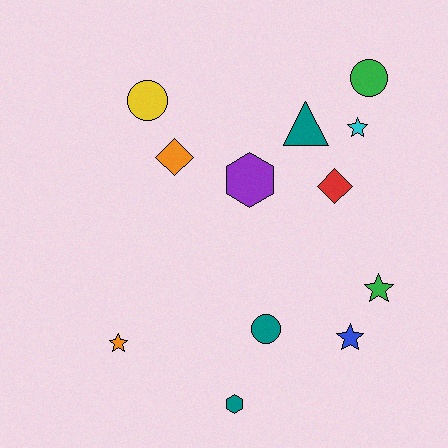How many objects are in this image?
There are 12 objects.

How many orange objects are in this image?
There are 2 orange objects.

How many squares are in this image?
There are no squares.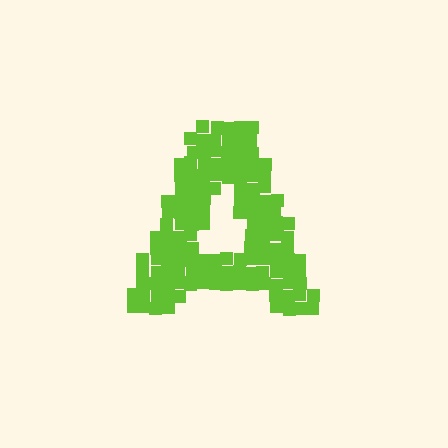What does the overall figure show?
The overall figure shows the letter A.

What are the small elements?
The small elements are squares.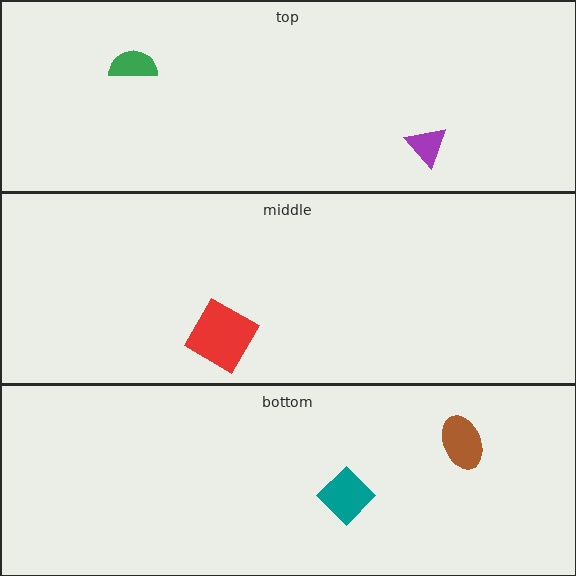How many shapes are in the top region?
2.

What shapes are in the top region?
The green semicircle, the purple triangle.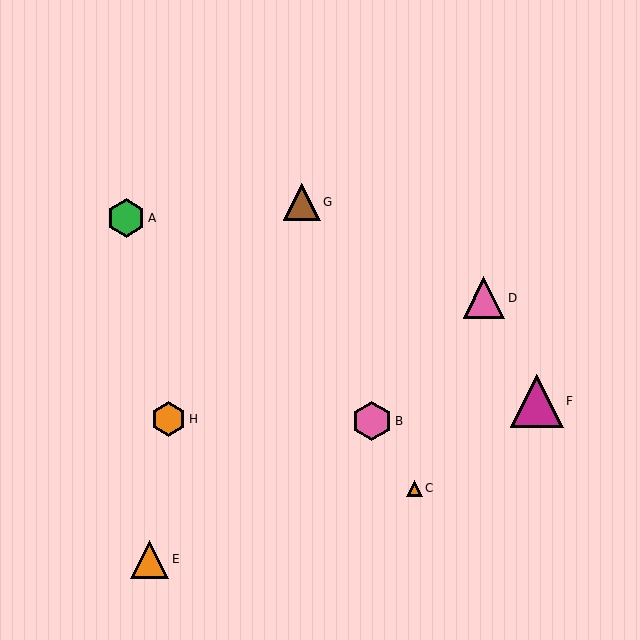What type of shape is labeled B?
Shape B is a pink hexagon.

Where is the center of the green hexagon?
The center of the green hexagon is at (126, 218).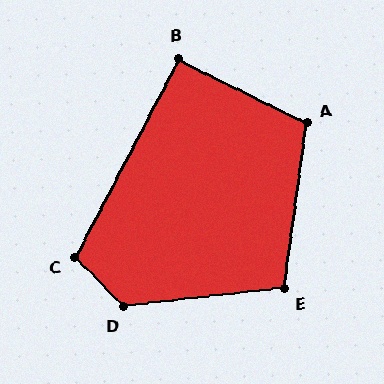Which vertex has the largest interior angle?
D, at approximately 128 degrees.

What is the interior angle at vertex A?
Approximately 109 degrees (obtuse).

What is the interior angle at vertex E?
Approximately 104 degrees (obtuse).